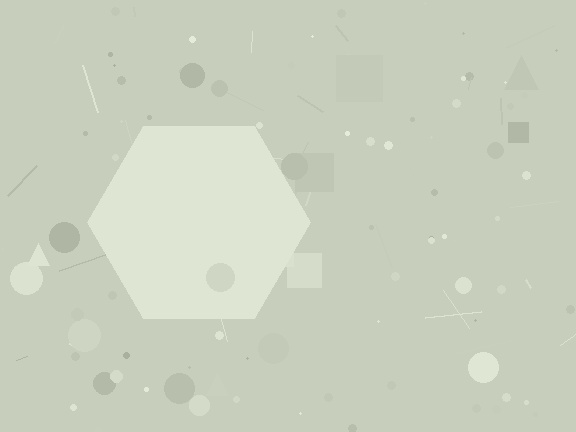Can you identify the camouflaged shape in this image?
The camouflaged shape is a hexagon.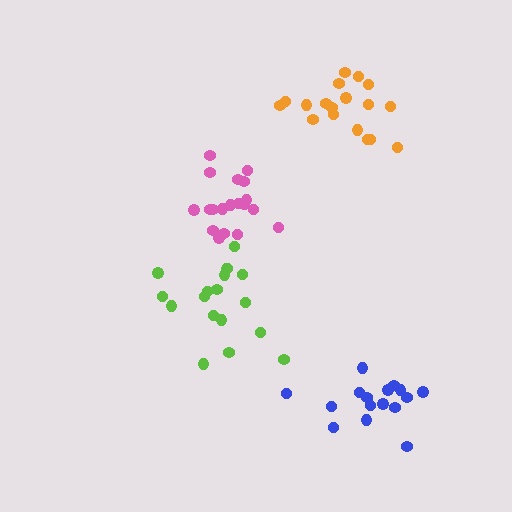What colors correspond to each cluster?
The clusters are colored: orange, lime, blue, pink.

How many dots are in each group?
Group 1: 18 dots, Group 2: 18 dots, Group 3: 16 dots, Group 4: 19 dots (71 total).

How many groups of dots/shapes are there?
There are 4 groups.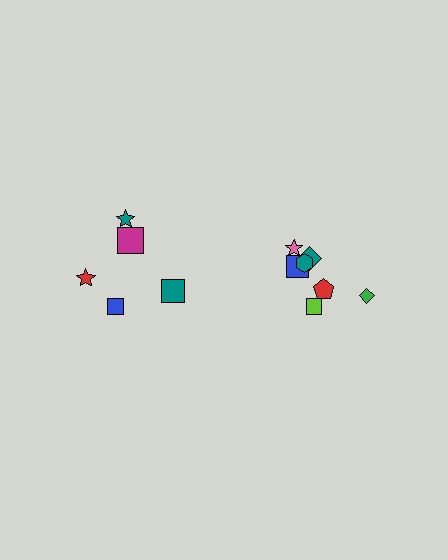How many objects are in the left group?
There are 5 objects.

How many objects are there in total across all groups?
There are 12 objects.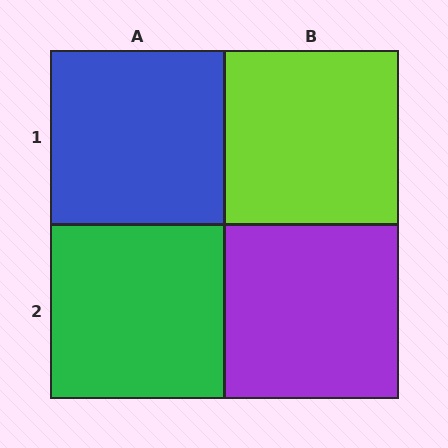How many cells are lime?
1 cell is lime.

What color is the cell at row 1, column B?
Lime.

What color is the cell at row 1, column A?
Blue.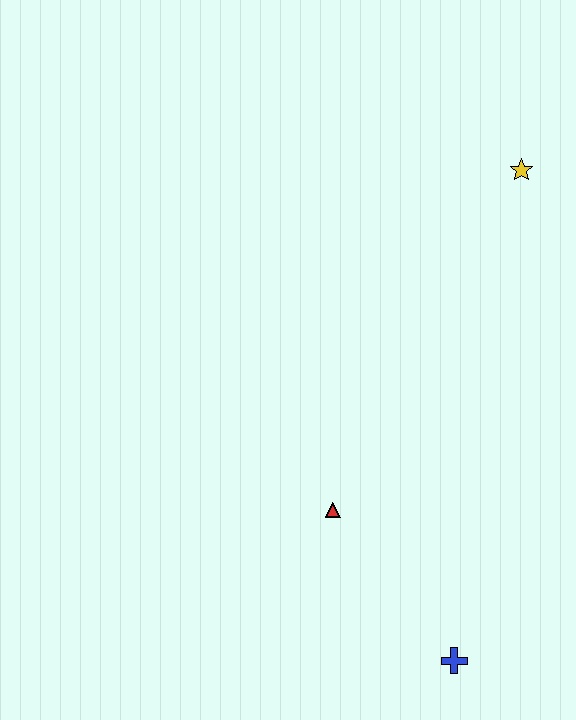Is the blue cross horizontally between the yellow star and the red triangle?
Yes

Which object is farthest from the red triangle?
The yellow star is farthest from the red triangle.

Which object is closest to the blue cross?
The red triangle is closest to the blue cross.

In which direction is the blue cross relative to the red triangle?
The blue cross is below the red triangle.